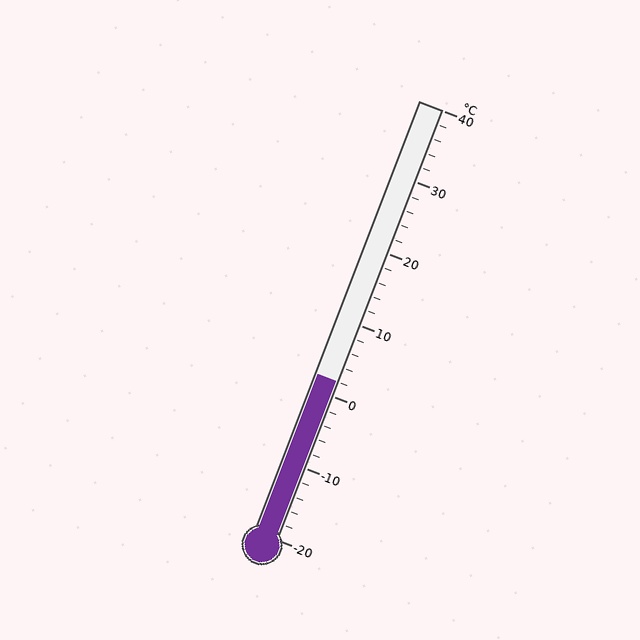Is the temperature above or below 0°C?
The temperature is above 0°C.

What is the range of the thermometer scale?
The thermometer scale ranges from -20°C to 40°C.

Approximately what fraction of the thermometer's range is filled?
The thermometer is filled to approximately 35% of its range.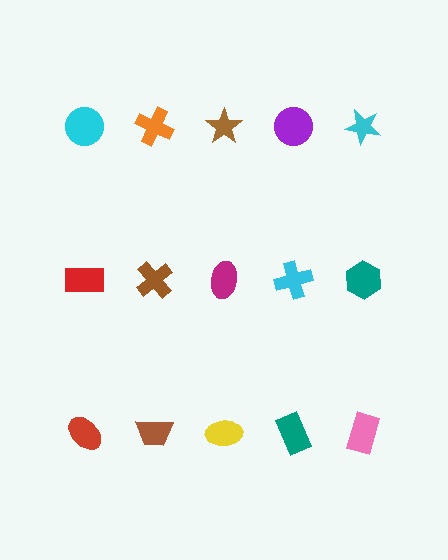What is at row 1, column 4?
A purple circle.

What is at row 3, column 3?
A yellow ellipse.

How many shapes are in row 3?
5 shapes.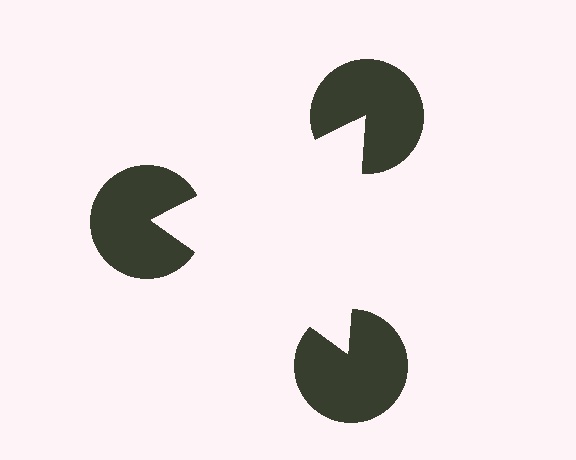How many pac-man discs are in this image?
There are 3 — one at each vertex of the illusory triangle.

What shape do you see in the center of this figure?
An illusory triangle — its edges are inferred from the aligned wedge cuts in the pac-man discs, not physically drawn.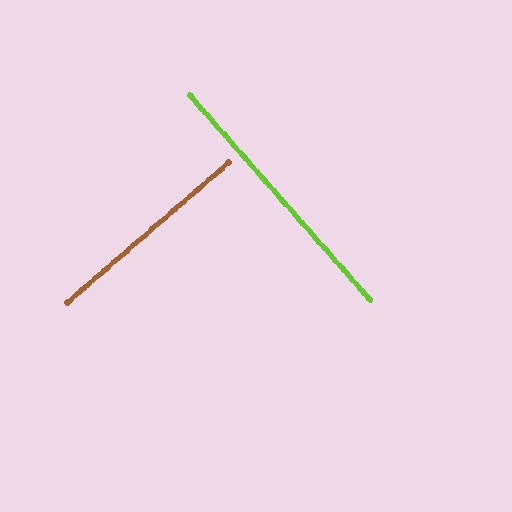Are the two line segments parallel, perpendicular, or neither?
Perpendicular — they meet at approximately 90°.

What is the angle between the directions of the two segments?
Approximately 90 degrees.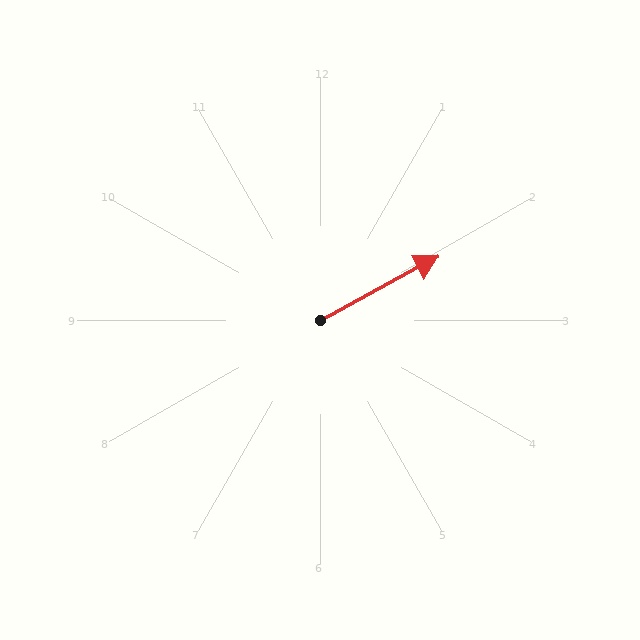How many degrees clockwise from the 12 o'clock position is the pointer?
Approximately 62 degrees.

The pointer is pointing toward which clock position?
Roughly 2 o'clock.